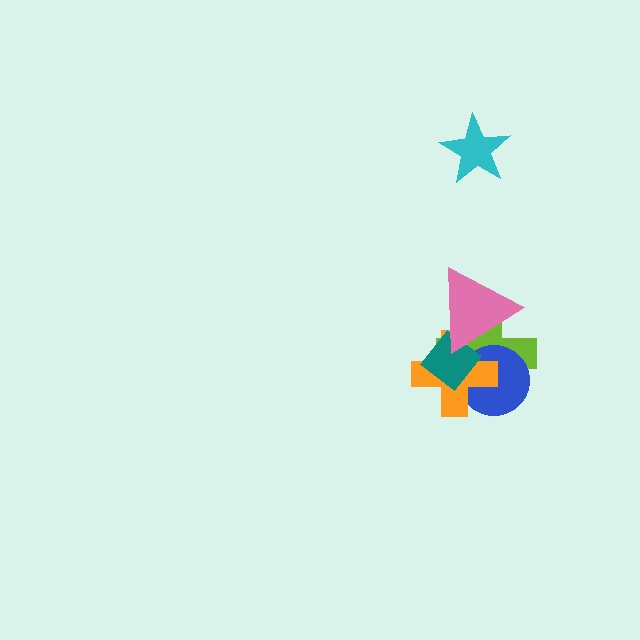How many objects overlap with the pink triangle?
4 objects overlap with the pink triangle.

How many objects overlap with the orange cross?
4 objects overlap with the orange cross.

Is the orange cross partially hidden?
Yes, it is partially covered by another shape.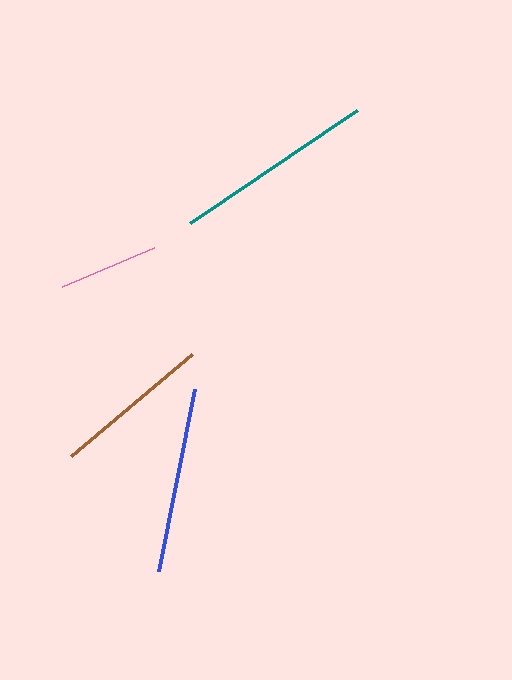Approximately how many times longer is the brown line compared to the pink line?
The brown line is approximately 1.6 times the length of the pink line.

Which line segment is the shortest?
The pink line is the shortest at approximately 101 pixels.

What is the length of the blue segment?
The blue segment is approximately 186 pixels long.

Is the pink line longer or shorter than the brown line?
The brown line is longer than the pink line.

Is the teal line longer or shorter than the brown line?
The teal line is longer than the brown line.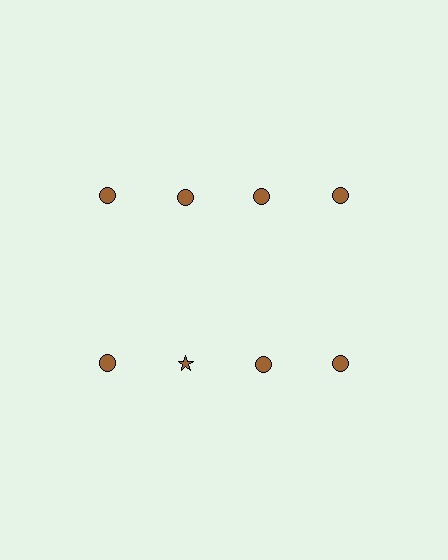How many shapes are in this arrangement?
There are 8 shapes arranged in a grid pattern.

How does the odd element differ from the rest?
It has a different shape: star instead of circle.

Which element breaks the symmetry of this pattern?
The brown star in the second row, second from left column breaks the symmetry. All other shapes are brown circles.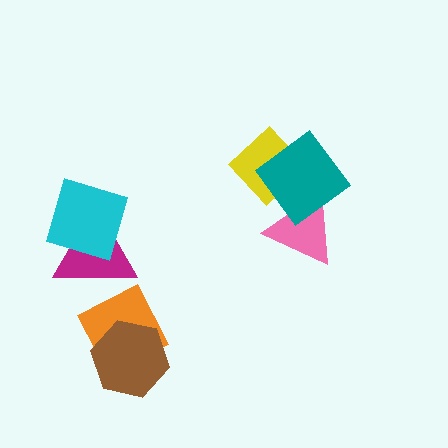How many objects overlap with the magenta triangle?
2 objects overlap with the magenta triangle.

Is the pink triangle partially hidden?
Yes, it is partially covered by another shape.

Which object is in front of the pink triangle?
The teal diamond is in front of the pink triangle.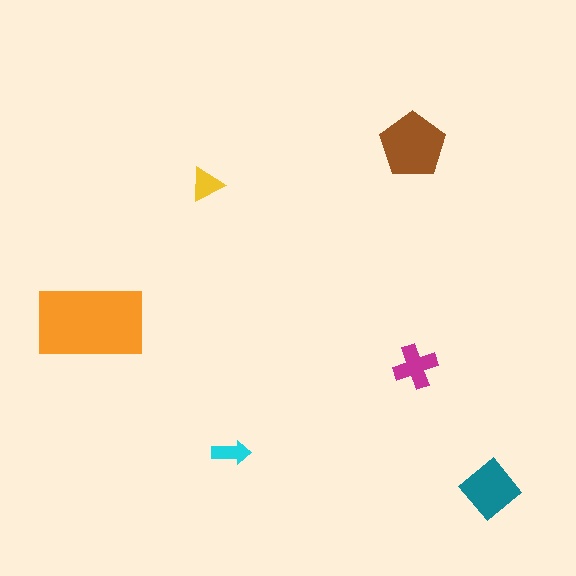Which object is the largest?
The orange rectangle.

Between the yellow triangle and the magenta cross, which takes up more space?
The magenta cross.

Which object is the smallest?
The cyan arrow.